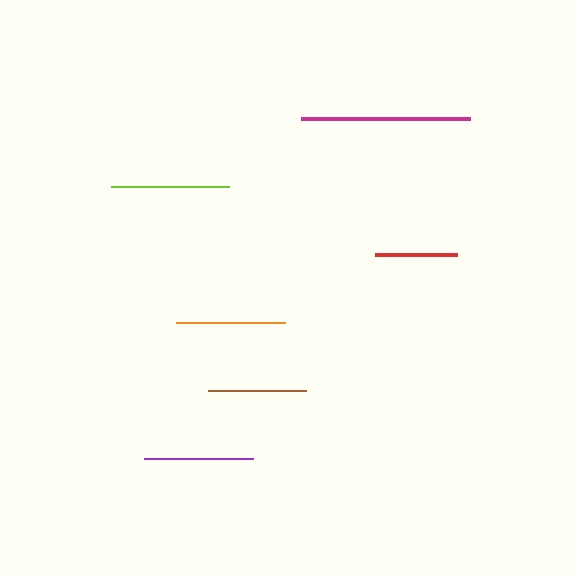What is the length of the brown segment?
The brown segment is approximately 98 pixels long.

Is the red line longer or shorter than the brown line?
The brown line is longer than the red line.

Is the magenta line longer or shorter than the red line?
The magenta line is longer than the red line.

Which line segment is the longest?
The magenta line is the longest at approximately 169 pixels.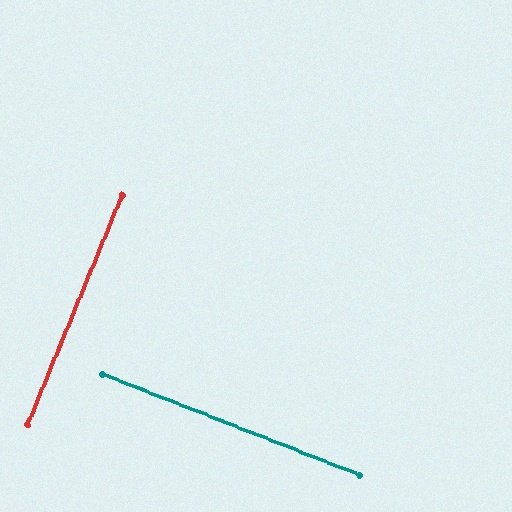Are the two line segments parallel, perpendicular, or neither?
Perpendicular — they meet at approximately 89°.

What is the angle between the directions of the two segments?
Approximately 89 degrees.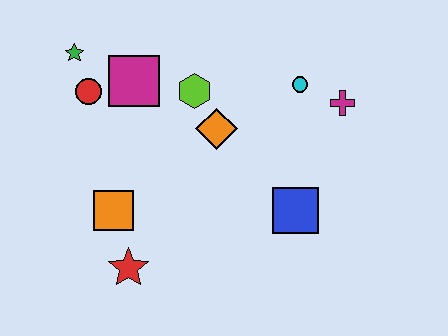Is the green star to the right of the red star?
No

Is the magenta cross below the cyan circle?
Yes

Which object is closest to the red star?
The orange square is closest to the red star.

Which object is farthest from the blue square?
The green star is farthest from the blue square.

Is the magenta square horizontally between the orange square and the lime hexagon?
Yes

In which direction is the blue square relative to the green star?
The blue square is to the right of the green star.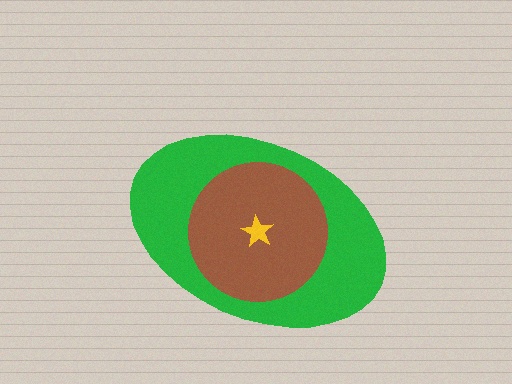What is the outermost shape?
The green ellipse.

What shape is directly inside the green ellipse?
The brown circle.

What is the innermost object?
The yellow star.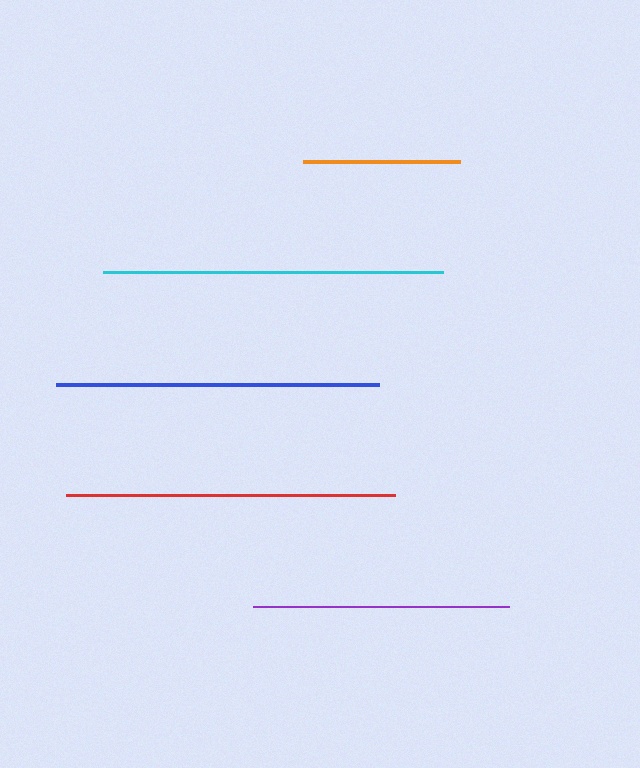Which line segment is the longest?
The cyan line is the longest at approximately 340 pixels.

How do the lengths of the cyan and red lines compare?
The cyan and red lines are approximately the same length.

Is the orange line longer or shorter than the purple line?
The purple line is longer than the orange line.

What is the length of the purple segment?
The purple segment is approximately 256 pixels long.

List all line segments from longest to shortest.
From longest to shortest: cyan, red, blue, purple, orange.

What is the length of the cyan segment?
The cyan segment is approximately 340 pixels long.